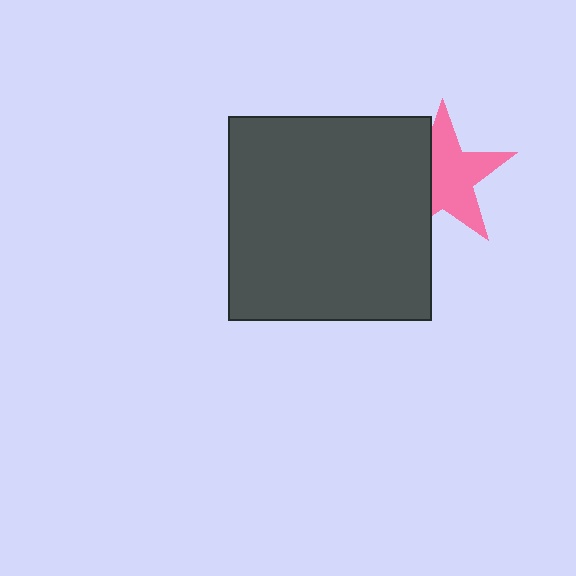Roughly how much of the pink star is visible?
About half of it is visible (roughly 65%).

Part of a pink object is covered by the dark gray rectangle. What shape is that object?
It is a star.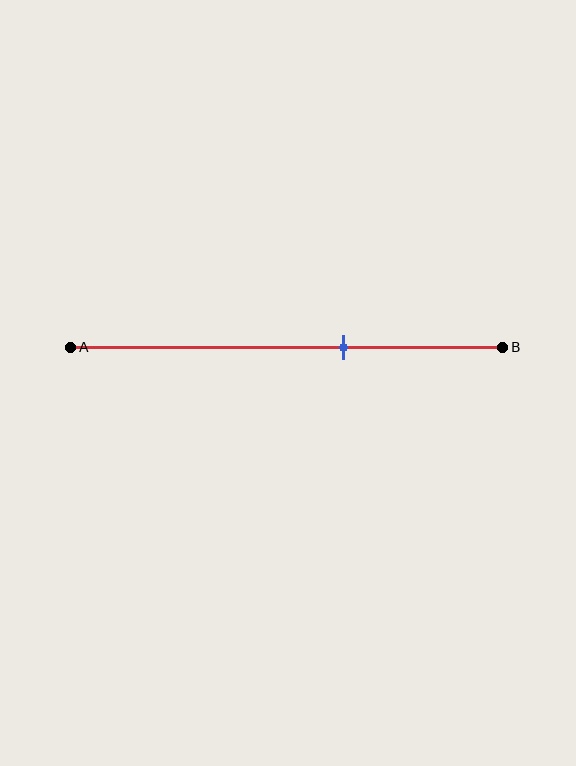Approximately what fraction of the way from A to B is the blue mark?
The blue mark is approximately 65% of the way from A to B.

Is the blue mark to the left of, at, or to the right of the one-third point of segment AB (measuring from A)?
The blue mark is to the right of the one-third point of segment AB.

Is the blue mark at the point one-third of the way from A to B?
No, the mark is at about 65% from A, not at the 33% one-third point.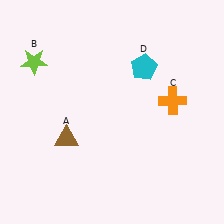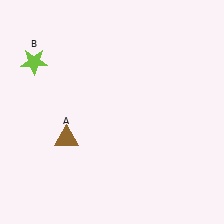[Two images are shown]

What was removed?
The orange cross (C), the cyan pentagon (D) were removed in Image 2.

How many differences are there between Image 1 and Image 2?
There are 2 differences between the two images.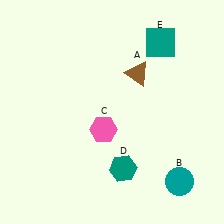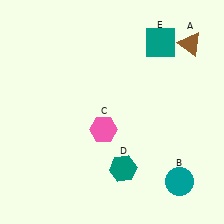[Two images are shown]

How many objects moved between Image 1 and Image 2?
1 object moved between the two images.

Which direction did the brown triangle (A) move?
The brown triangle (A) moved right.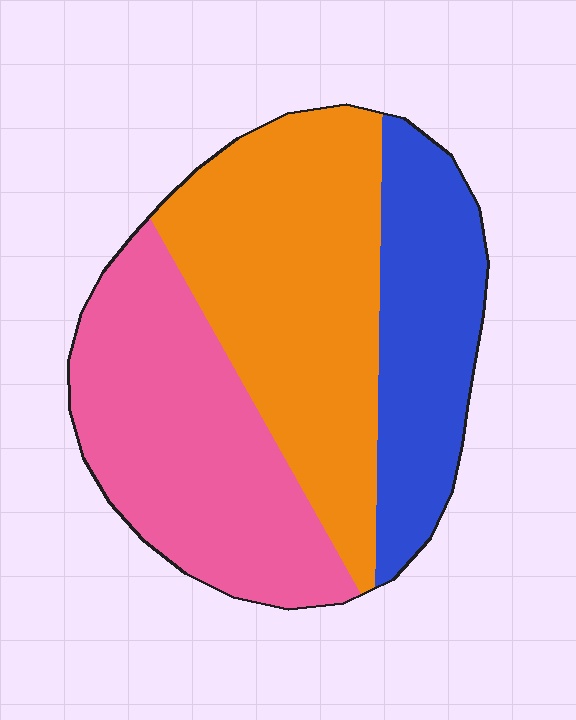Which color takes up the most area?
Orange, at roughly 40%.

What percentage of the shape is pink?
Pink takes up about three eighths (3/8) of the shape.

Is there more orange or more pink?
Orange.